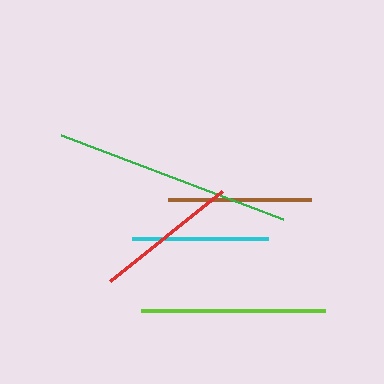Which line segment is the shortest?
The cyan line is the shortest at approximately 135 pixels.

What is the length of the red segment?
The red segment is approximately 143 pixels long.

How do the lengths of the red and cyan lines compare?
The red and cyan lines are approximately the same length.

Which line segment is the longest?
The green line is the longest at approximately 237 pixels.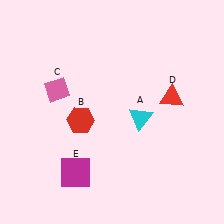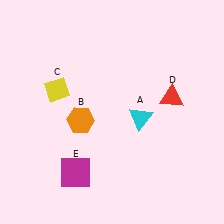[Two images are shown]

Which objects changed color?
B changed from red to orange. C changed from pink to yellow.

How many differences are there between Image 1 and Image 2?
There are 2 differences between the two images.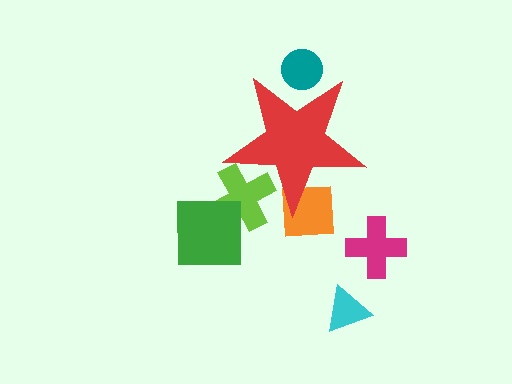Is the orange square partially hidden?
Yes, the orange square is partially hidden behind the red star.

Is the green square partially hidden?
No, the green square is fully visible.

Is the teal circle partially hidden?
Yes, the teal circle is partially hidden behind the red star.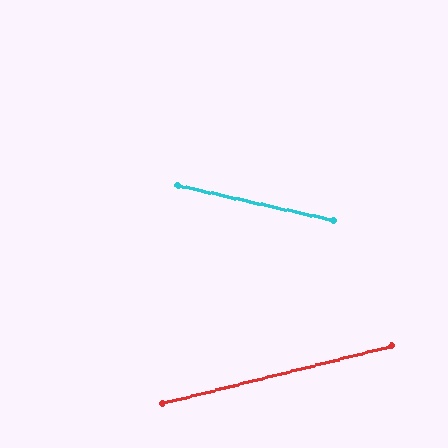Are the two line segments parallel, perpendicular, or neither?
Neither parallel nor perpendicular — they differ by about 27°.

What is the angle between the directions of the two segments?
Approximately 27 degrees.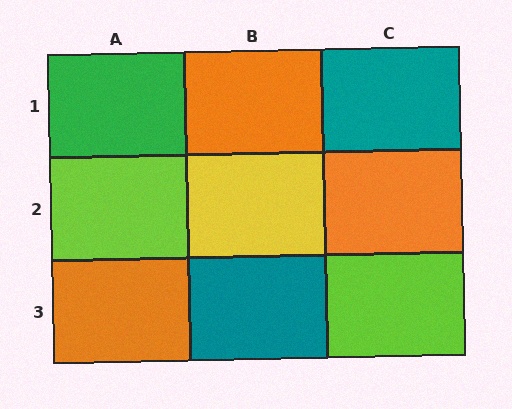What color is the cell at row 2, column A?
Lime.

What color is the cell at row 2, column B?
Yellow.